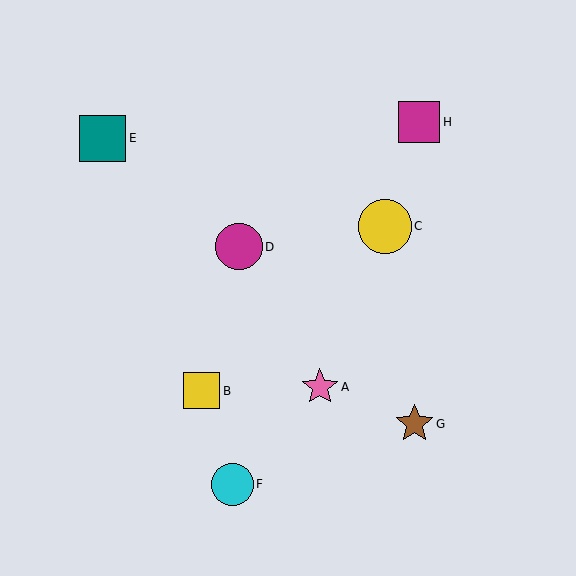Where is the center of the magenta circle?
The center of the magenta circle is at (239, 247).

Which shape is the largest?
The yellow circle (labeled C) is the largest.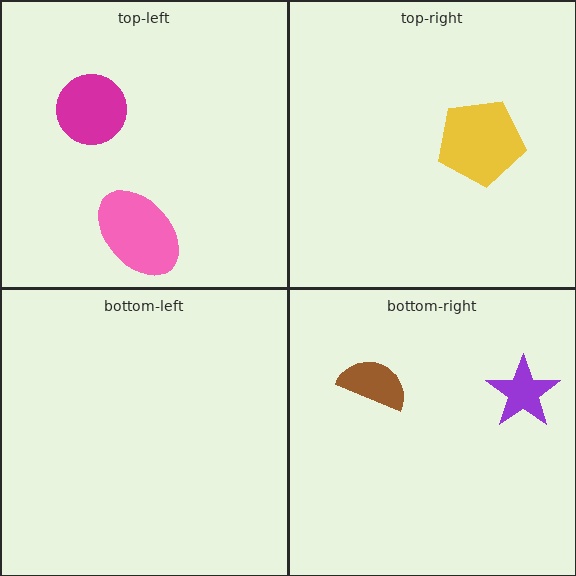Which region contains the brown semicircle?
The bottom-right region.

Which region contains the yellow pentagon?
The top-right region.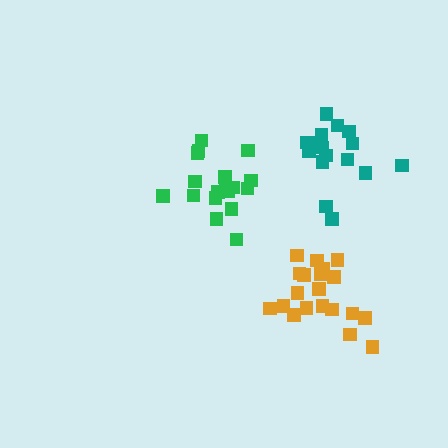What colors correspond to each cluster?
The clusters are colored: green, orange, teal.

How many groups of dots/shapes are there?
There are 3 groups.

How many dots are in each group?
Group 1: 18 dots, Group 2: 20 dots, Group 3: 16 dots (54 total).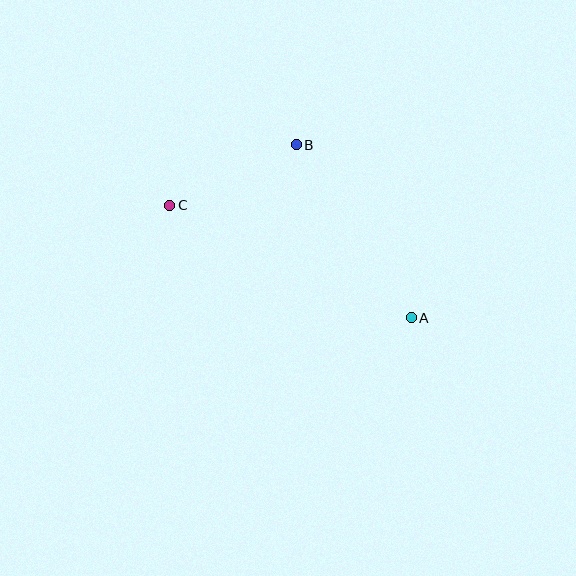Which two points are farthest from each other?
Points A and C are farthest from each other.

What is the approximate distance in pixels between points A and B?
The distance between A and B is approximately 208 pixels.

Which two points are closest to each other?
Points B and C are closest to each other.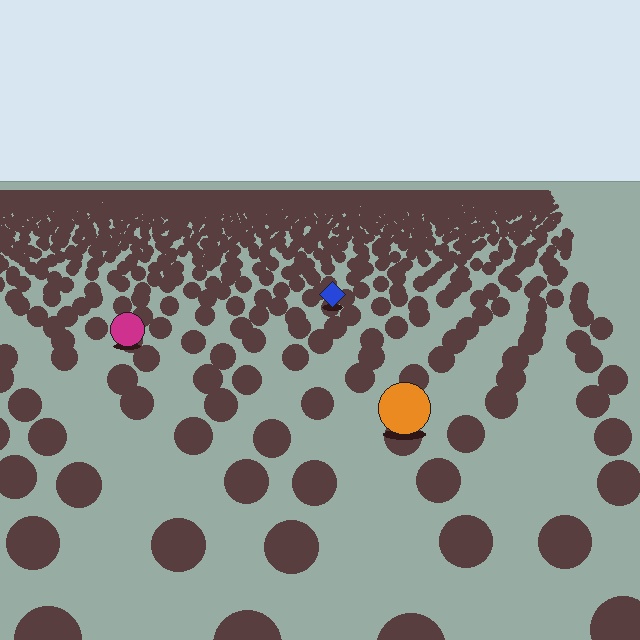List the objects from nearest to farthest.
From nearest to farthest: the orange circle, the magenta circle, the blue diamond.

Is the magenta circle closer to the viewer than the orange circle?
No. The orange circle is closer — you can tell from the texture gradient: the ground texture is coarser near it.